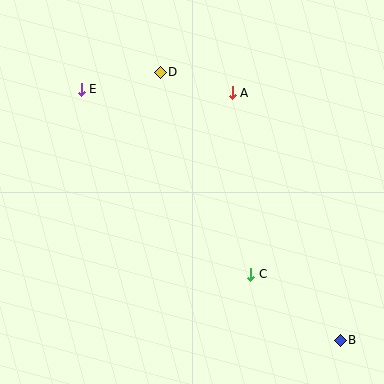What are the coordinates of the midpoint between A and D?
The midpoint between A and D is at (196, 82).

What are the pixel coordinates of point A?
Point A is at (232, 93).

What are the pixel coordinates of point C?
Point C is at (251, 274).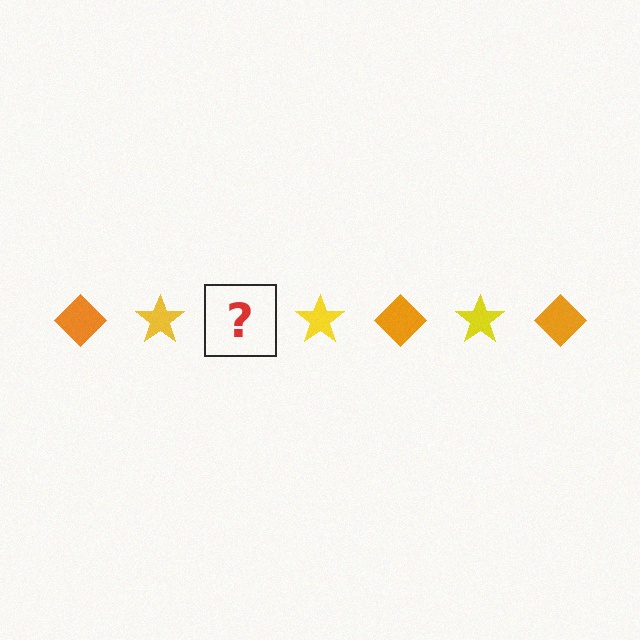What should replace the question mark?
The question mark should be replaced with an orange diamond.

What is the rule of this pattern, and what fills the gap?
The rule is that the pattern alternates between orange diamond and yellow star. The gap should be filled with an orange diamond.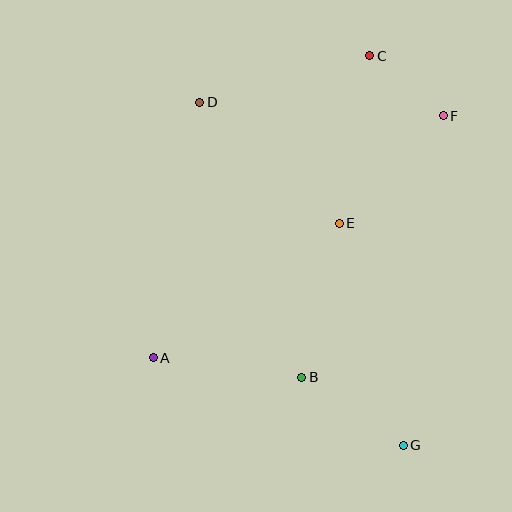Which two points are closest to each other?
Points C and F are closest to each other.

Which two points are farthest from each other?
Points D and G are farthest from each other.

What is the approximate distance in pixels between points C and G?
The distance between C and G is approximately 391 pixels.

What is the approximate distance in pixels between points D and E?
The distance between D and E is approximately 185 pixels.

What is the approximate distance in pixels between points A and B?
The distance between A and B is approximately 150 pixels.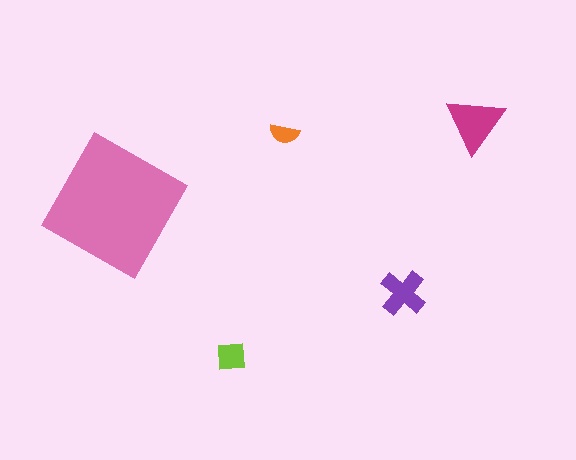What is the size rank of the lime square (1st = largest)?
4th.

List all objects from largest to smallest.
The pink square, the magenta triangle, the purple cross, the lime square, the orange semicircle.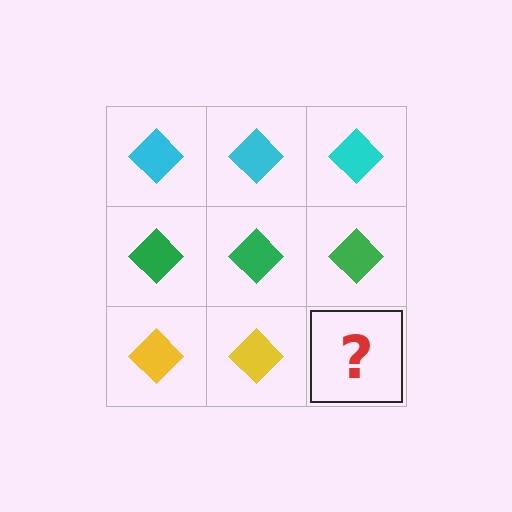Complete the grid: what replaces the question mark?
The question mark should be replaced with a yellow diamond.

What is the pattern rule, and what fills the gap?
The rule is that each row has a consistent color. The gap should be filled with a yellow diamond.